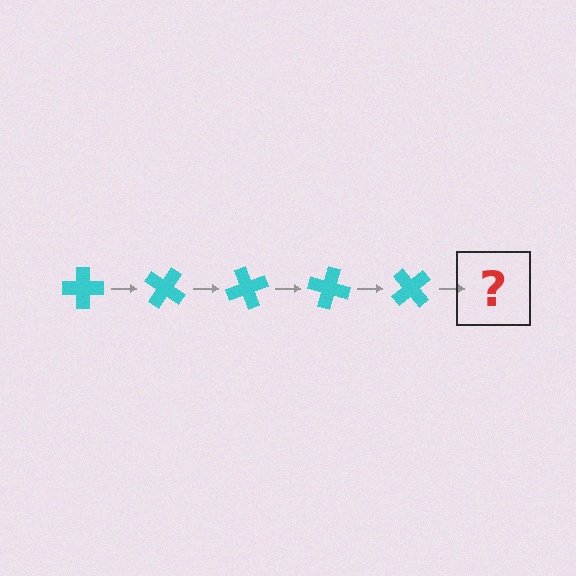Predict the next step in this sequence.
The next step is a cyan cross rotated 175 degrees.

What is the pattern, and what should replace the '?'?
The pattern is that the cross rotates 35 degrees each step. The '?' should be a cyan cross rotated 175 degrees.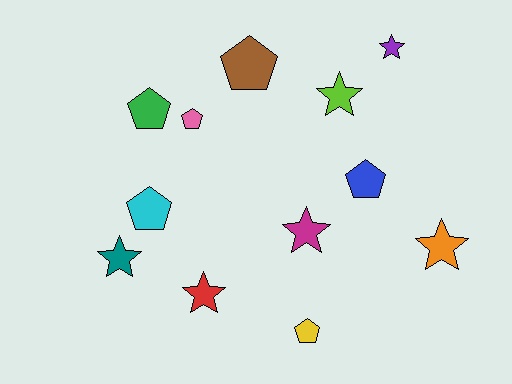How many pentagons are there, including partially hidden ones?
There are 6 pentagons.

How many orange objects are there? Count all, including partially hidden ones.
There is 1 orange object.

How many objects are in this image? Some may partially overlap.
There are 12 objects.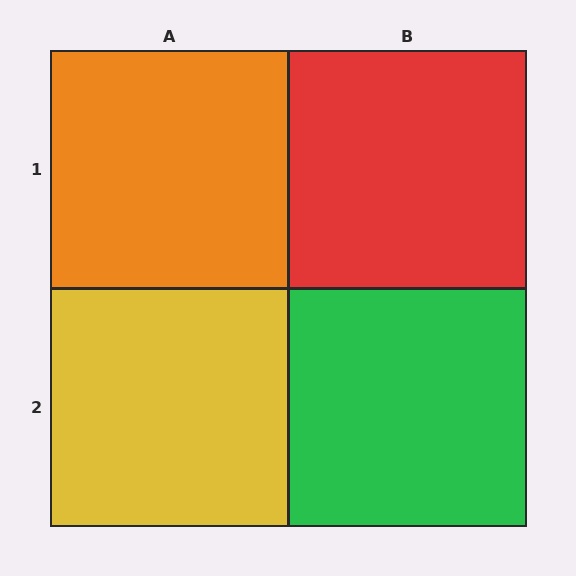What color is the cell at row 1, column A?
Orange.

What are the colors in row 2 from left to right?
Yellow, green.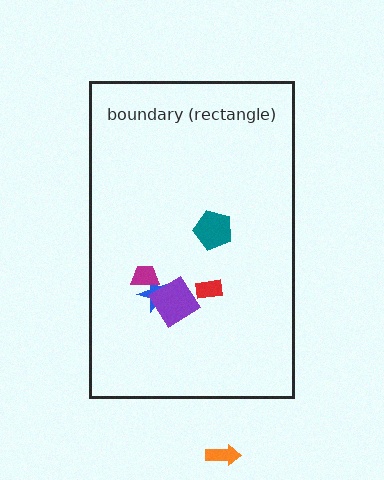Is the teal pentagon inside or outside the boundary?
Inside.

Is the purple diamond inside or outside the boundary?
Inside.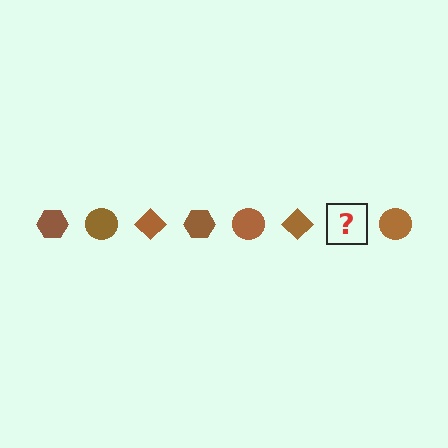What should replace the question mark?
The question mark should be replaced with a brown hexagon.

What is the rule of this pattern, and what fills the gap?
The rule is that the pattern cycles through hexagon, circle, diamond shapes in brown. The gap should be filled with a brown hexagon.